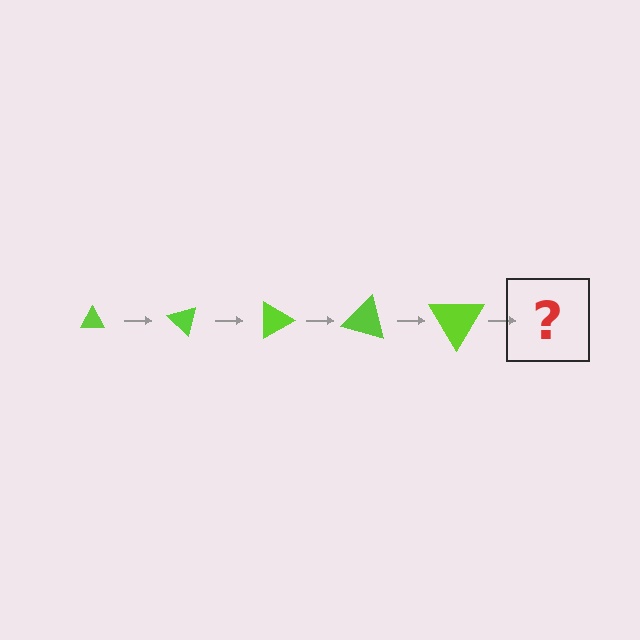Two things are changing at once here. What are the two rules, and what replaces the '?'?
The two rules are that the triangle grows larger each step and it rotates 45 degrees each step. The '?' should be a triangle, larger than the previous one and rotated 225 degrees from the start.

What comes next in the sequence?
The next element should be a triangle, larger than the previous one and rotated 225 degrees from the start.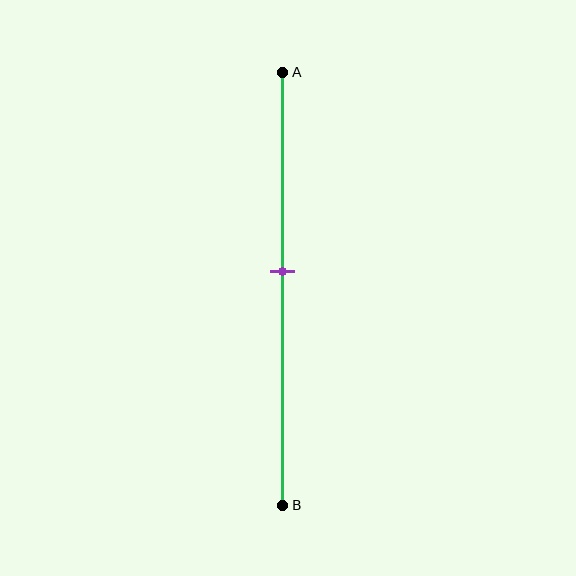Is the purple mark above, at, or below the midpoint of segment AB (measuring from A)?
The purple mark is above the midpoint of segment AB.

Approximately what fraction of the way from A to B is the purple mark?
The purple mark is approximately 45% of the way from A to B.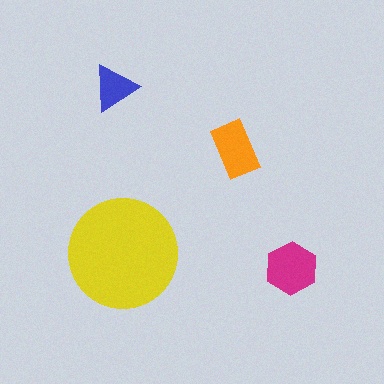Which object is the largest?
The yellow circle.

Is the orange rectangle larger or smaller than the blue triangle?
Larger.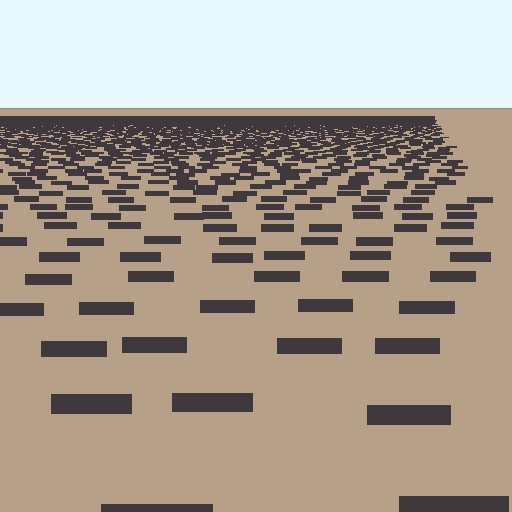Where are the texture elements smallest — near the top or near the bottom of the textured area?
Near the top.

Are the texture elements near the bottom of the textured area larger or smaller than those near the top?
Larger. Near the bottom, elements are closer to the viewer and appear at a bigger on-screen size.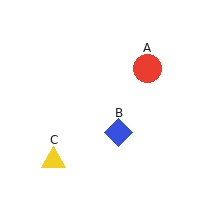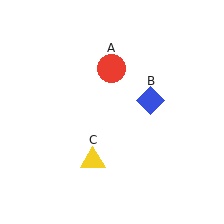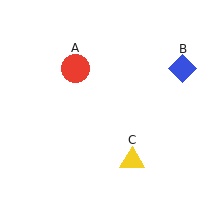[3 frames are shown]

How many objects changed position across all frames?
3 objects changed position: red circle (object A), blue diamond (object B), yellow triangle (object C).